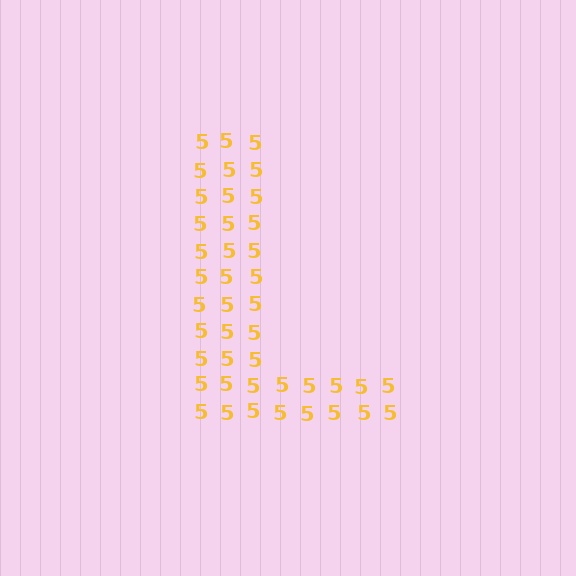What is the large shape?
The large shape is the letter L.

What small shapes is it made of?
It is made of small digit 5's.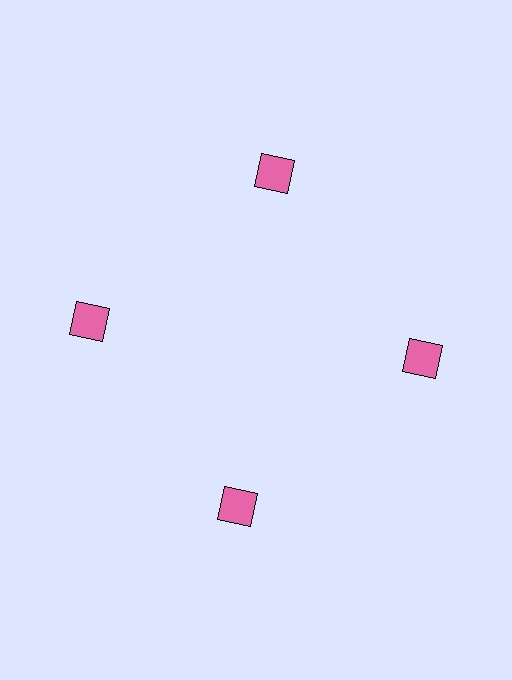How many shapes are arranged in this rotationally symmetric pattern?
There are 4 shapes, arranged in 4 groups of 1.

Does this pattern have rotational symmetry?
Yes, this pattern has 4-fold rotational symmetry. It looks the same after rotating 90 degrees around the center.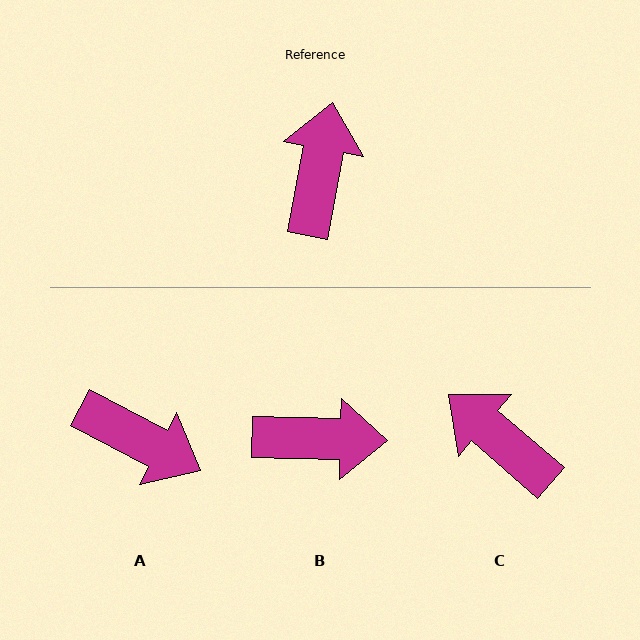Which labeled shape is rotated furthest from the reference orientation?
A, about 107 degrees away.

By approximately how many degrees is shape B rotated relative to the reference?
Approximately 81 degrees clockwise.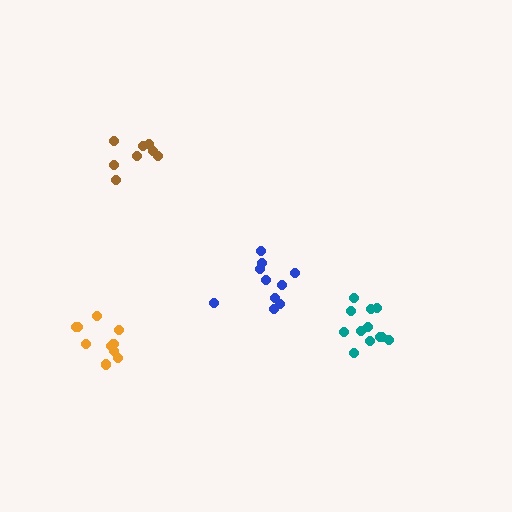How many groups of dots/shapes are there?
There are 4 groups.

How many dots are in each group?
Group 1: 10 dots, Group 2: 8 dots, Group 3: 10 dots, Group 4: 12 dots (40 total).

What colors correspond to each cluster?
The clusters are colored: blue, brown, orange, teal.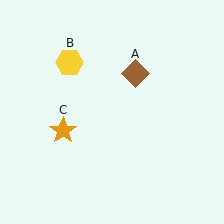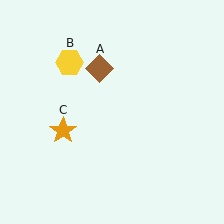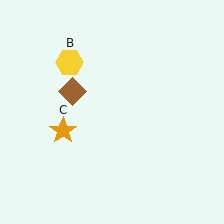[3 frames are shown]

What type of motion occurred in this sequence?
The brown diamond (object A) rotated counterclockwise around the center of the scene.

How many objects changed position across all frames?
1 object changed position: brown diamond (object A).